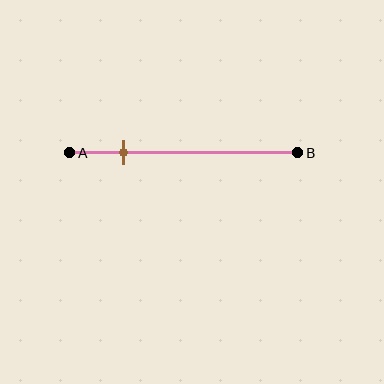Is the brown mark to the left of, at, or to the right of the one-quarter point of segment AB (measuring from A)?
The brown mark is approximately at the one-quarter point of segment AB.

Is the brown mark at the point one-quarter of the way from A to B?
Yes, the mark is approximately at the one-quarter point.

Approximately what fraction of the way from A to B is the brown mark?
The brown mark is approximately 25% of the way from A to B.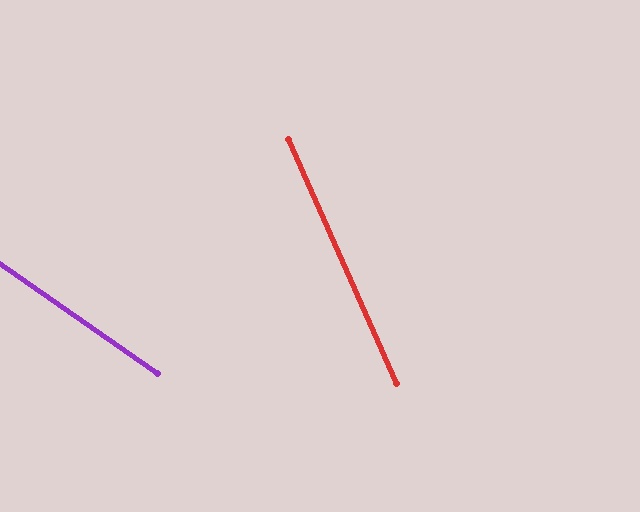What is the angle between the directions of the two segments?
Approximately 31 degrees.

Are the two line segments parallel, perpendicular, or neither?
Neither parallel nor perpendicular — they differ by about 31°.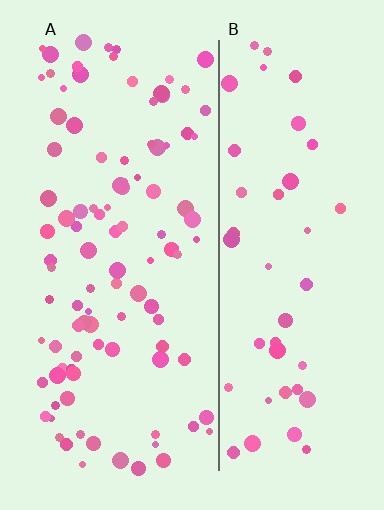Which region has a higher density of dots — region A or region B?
A (the left).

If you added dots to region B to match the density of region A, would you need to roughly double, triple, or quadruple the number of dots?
Approximately double.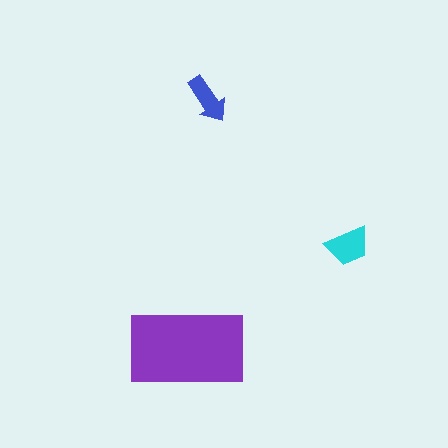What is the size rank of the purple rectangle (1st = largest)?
1st.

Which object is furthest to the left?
The purple rectangle is leftmost.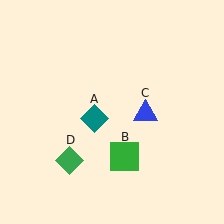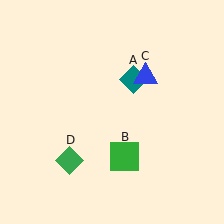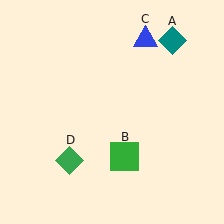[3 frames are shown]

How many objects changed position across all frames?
2 objects changed position: teal diamond (object A), blue triangle (object C).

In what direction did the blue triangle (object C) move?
The blue triangle (object C) moved up.